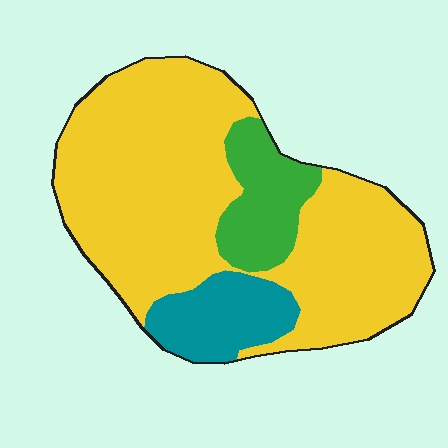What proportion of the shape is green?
Green covers around 15% of the shape.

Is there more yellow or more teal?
Yellow.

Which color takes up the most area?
Yellow, at roughly 75%.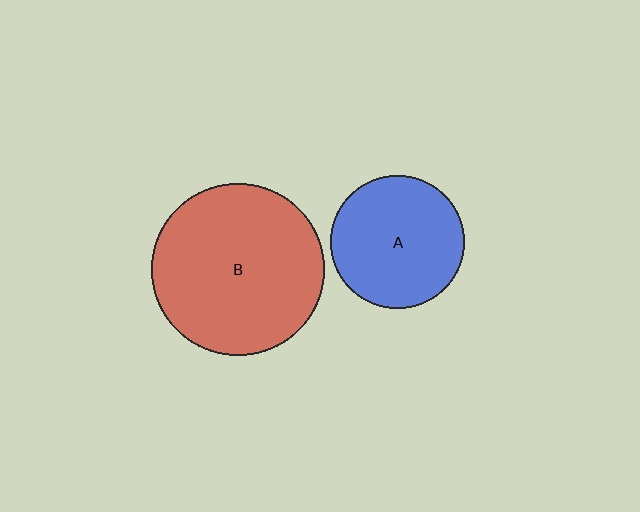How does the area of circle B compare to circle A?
Approximately 1.7 times.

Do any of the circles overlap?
No, none of the circles overlap.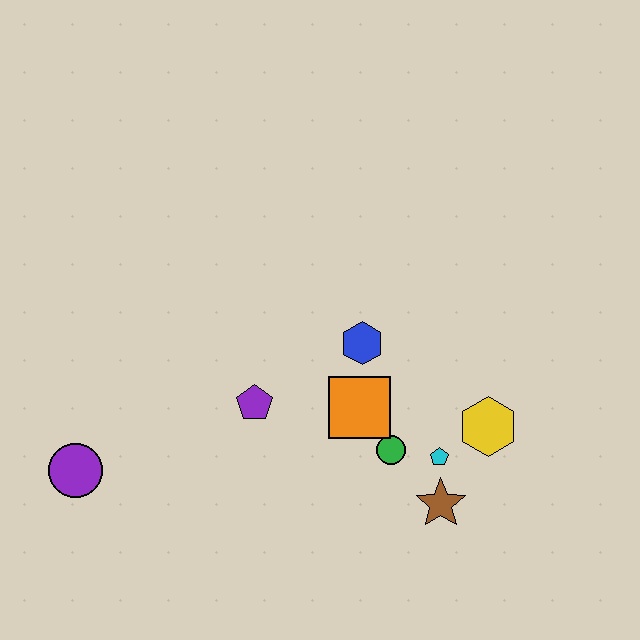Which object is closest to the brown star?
The cyan pentagon is closest to the brown star.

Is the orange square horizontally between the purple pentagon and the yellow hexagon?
Yes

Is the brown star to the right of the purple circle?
Yes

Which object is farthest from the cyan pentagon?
The purple circle is farthest from the cyan pentagon.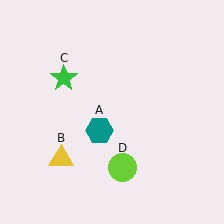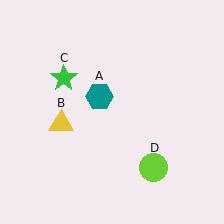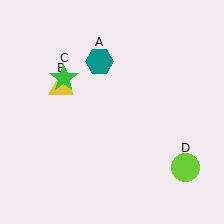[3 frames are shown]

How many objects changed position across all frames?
3 objects changed position: teal hexagon (object A), yellow triangle (object B), lime circle (object D).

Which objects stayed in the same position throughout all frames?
Green star (object C) remained stationary.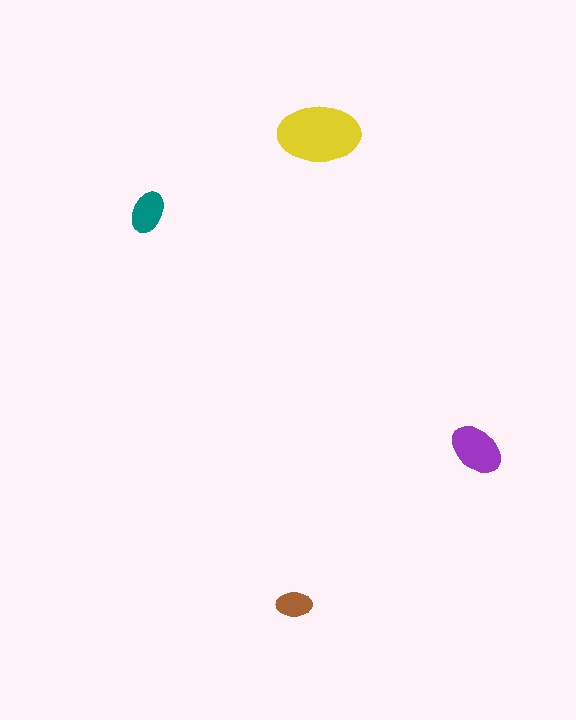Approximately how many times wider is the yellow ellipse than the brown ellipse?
About 2.5 times wider.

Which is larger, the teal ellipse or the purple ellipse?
The purple one.